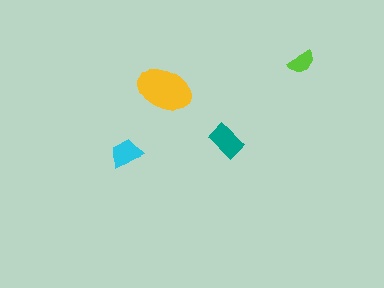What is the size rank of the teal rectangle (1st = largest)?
2nd.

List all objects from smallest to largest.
The lime semicircle, the cyan trapezoid, the teal rectangle, the yellow ellipse.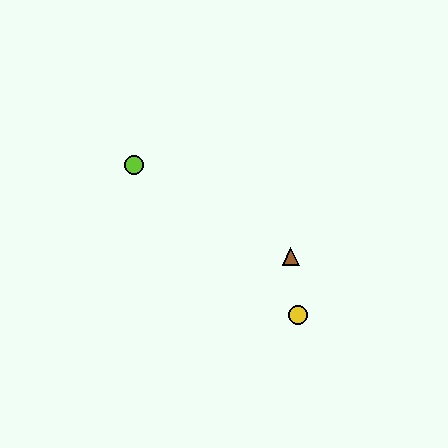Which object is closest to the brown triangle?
The yellow circle is closest to the brown triangle.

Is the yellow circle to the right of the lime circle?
Yes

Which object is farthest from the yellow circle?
The lime circle is farthest from the yellow circle.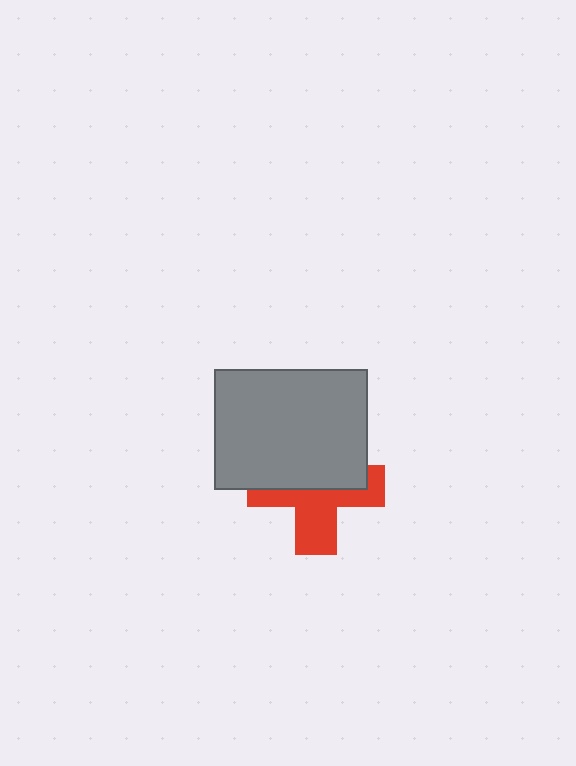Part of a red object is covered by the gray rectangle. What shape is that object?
It is a cross.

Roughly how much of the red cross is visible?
About half of it is visible (roughly 50%).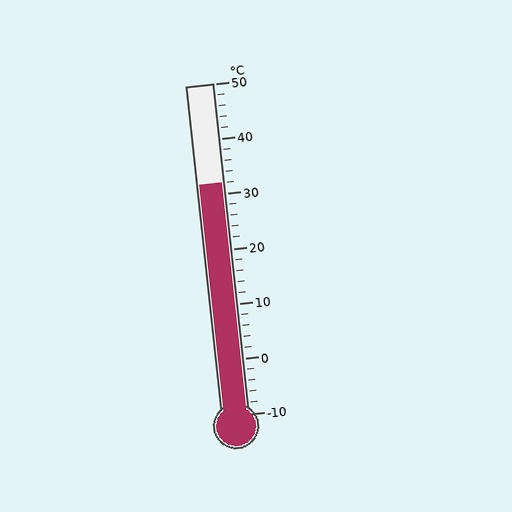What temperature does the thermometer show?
The thermometer shows approximately 32°C.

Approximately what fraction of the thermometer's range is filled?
The thermometer is filled to approximately 70% of its range.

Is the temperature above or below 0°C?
The temperature is above 0°C.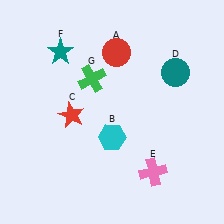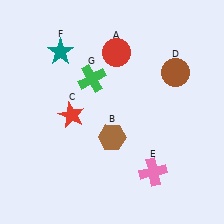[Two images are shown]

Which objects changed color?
B changed from cyan to brown. D changed from teal to brown.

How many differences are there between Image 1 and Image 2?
There are 2 differences between the two images.